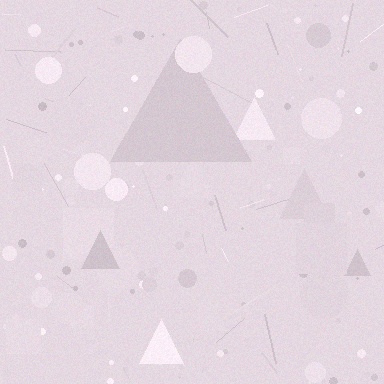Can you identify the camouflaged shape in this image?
The camouflaged shape is a triangle.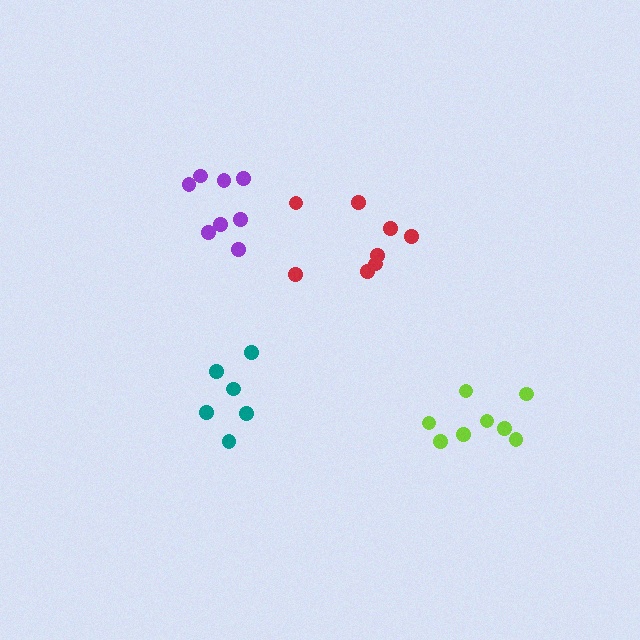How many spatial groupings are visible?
There are 4 spatial groupings.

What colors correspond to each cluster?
The clusters are colored: purple, teal, lime, red.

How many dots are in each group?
Group 1: 8 dots, Group 2: 6 dots, Group 3: 8 dots, Group 4: 8 dots (30 total).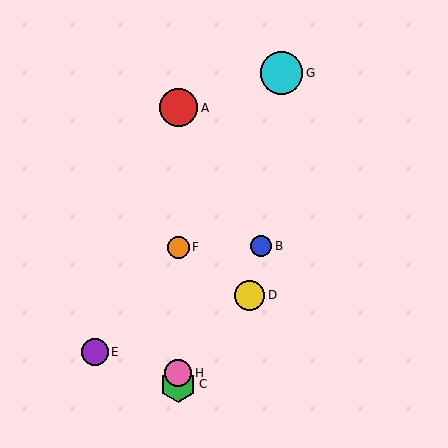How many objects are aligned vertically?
4 objects (A, C, F, H) are aligned vertically.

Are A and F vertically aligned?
Yes, both are at x≈178.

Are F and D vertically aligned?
No, F is at x≈178 and D is at x≈250.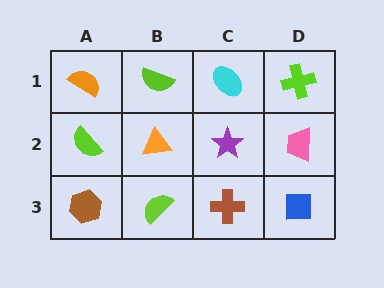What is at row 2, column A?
A lime semicircle.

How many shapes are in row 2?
4 shapes.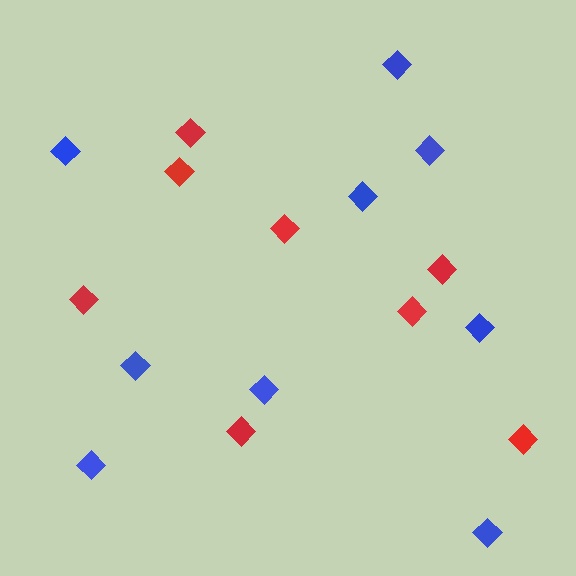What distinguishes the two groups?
There are 2 groups: one group of blue diamonds (9) and one group of red diamonds (8).